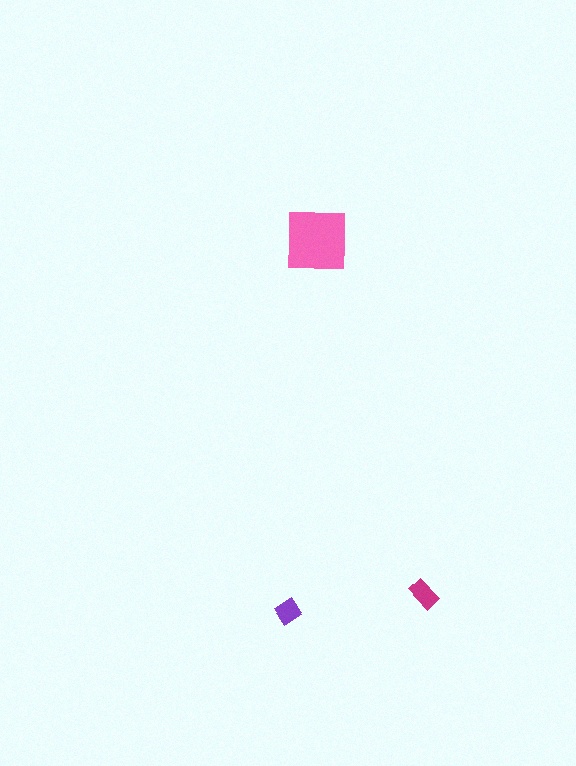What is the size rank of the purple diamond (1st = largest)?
3rd.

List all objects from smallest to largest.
The purple diamond, the magenta rectangle, the pink square.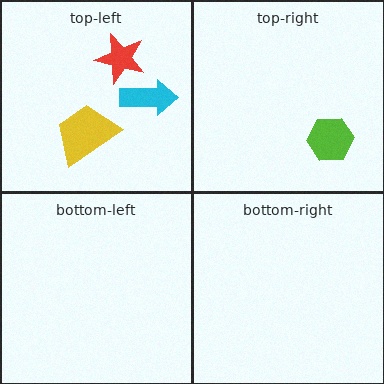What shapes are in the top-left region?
The cyan arrow, the red star, the yellow trapezoid.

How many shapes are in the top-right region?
1.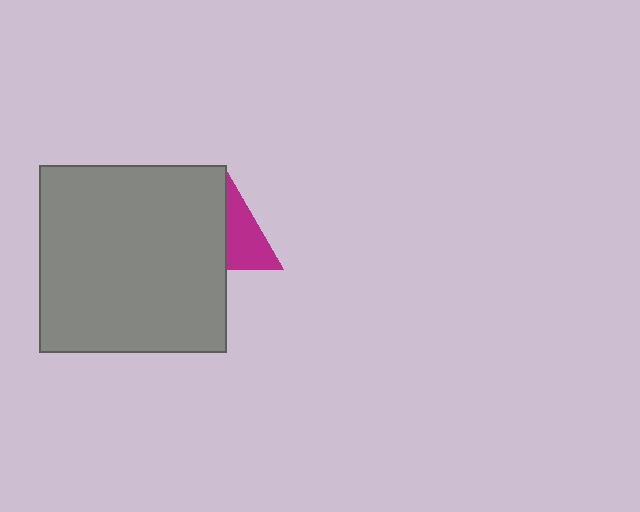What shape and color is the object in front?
The object in front is a gray square.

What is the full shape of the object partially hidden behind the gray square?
The partially hidden object is a magenta triangle.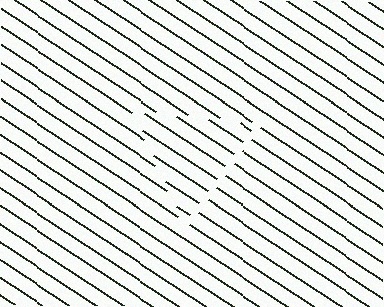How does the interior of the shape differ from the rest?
The interior of the shape contains the same grating, shifted by half a period — the contour is defined by the phase discontinuity where line-ends from the inner and outer gratings abut.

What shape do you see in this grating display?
An illusory triangle. The interior of the shape contains the same grating, shifted by half a period — the contour is defined by the phase discontinuity where line-ends from the inner and outer gratings abut.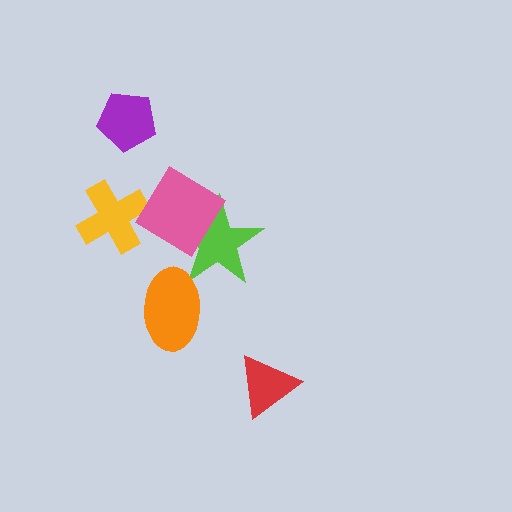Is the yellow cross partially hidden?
Yes, it is partially covered by another shape.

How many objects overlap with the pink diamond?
2 objects overlap with the pink diamond.